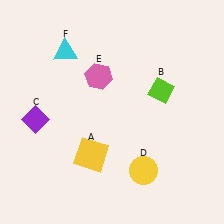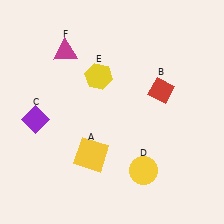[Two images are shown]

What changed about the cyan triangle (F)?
In Image 1, F is cyan. In Image 2, it changed to magenta.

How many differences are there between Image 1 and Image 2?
There are 3 differences between the two images.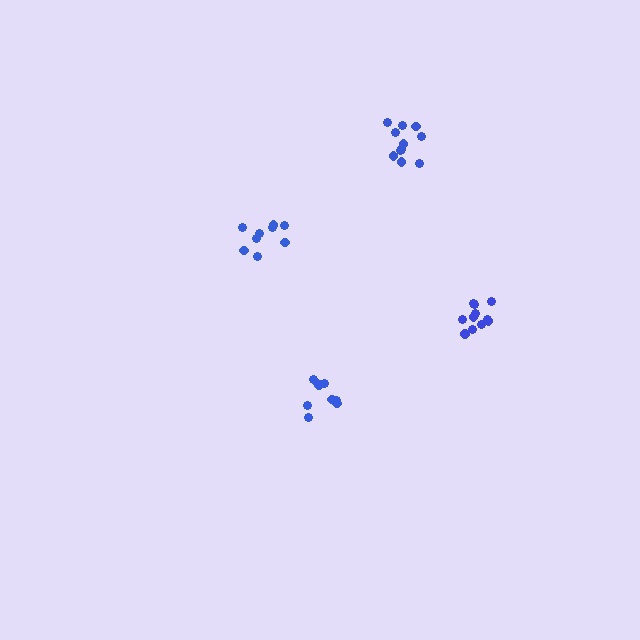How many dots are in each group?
Group 1: 9 dots, Group 2: 11 dots, Group 3: 9 dots, Group 4: 11 dots (40 total).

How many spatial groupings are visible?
There are 4 spatial groupings.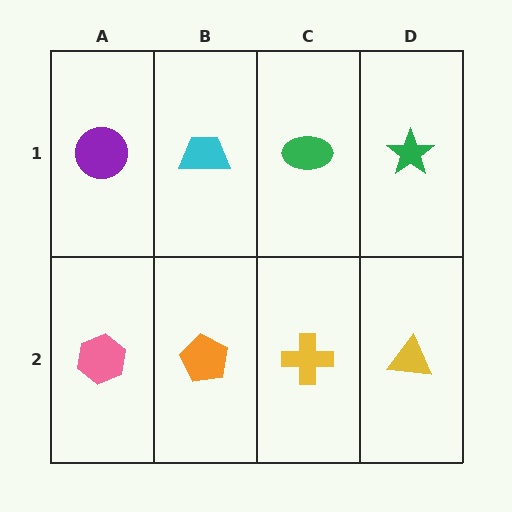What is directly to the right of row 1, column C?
A green star.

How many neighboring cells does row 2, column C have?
3.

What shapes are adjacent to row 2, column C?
A green ellipse (row 1, column C), an orange pentagon (row 2, column B), a yellow triangle (row 2, column D).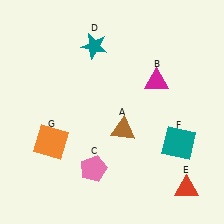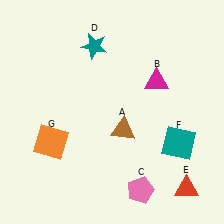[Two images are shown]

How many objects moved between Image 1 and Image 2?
1 object moved between the two images.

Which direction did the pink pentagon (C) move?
The pink pentagon (C) moved right.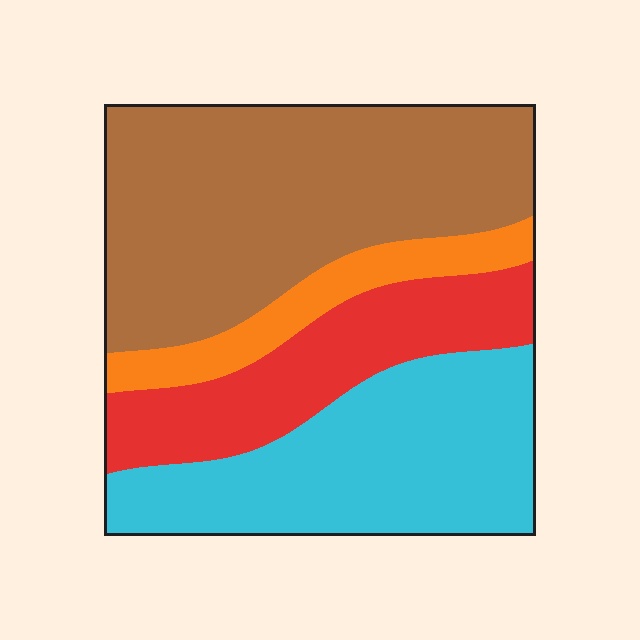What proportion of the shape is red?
Red covers 19% of the shape.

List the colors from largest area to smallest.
From largest to smallest: brown, cyan, red, orange.